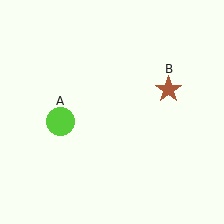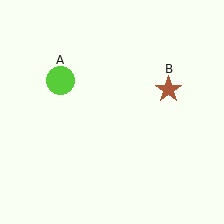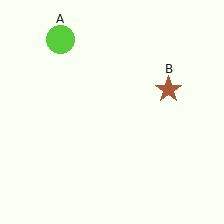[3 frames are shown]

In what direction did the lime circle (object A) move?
The lime circle (object A) moved up.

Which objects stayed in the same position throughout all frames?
Brown star (object B) remained stationary.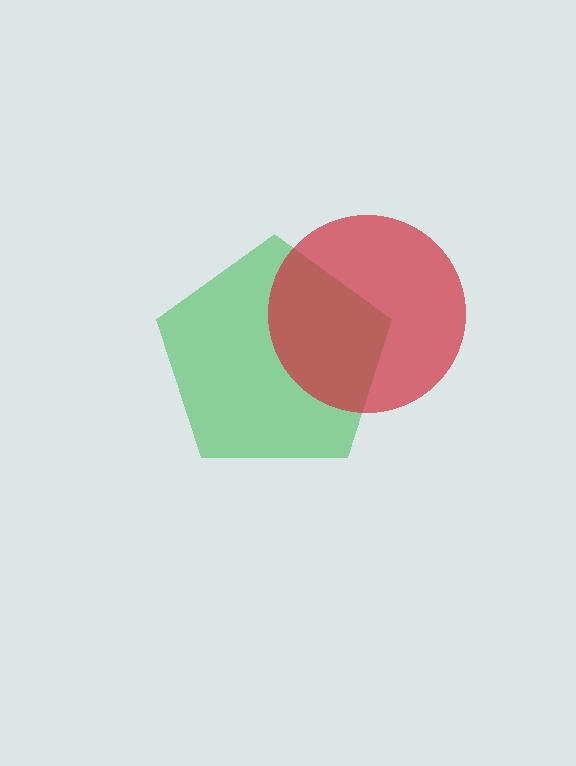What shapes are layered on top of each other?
The layered shapes are: a green pentagon, a red circle.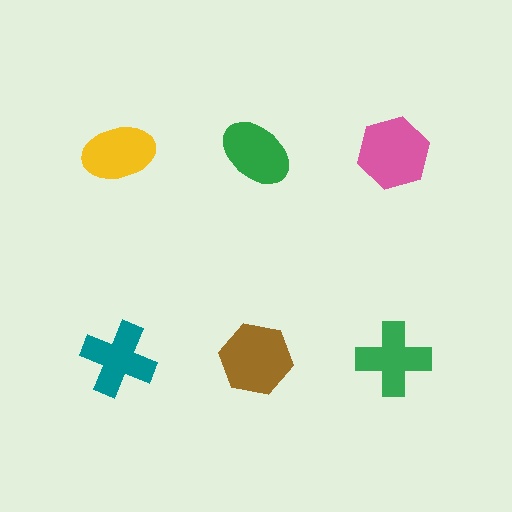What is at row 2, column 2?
A brown hexagon.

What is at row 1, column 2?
A green ellipse.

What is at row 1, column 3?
A pink hexagon.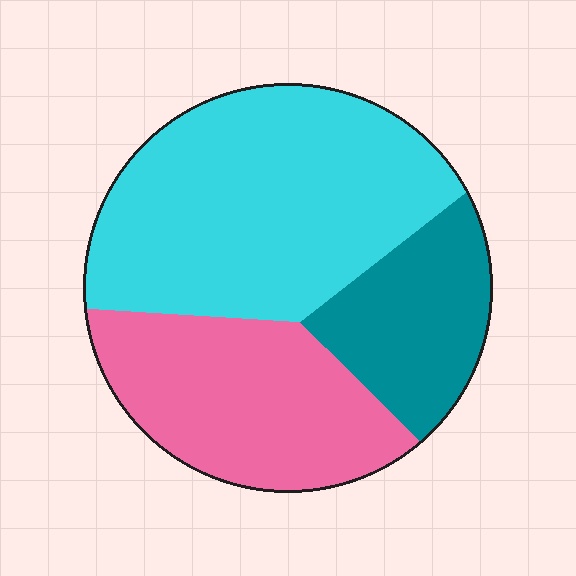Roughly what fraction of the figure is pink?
Pink takes up between a quarter and a half of the figure.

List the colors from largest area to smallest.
From largest to smallest: cyan, pink, teal.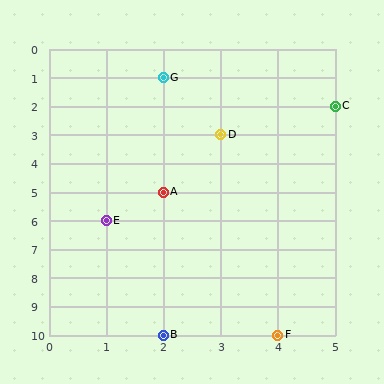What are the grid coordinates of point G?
Point G is at grid coordinates (2, 1).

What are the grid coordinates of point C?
Point C is at grid coordinates (5, 2).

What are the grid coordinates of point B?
Point B is at grid coordinates (2, 10).